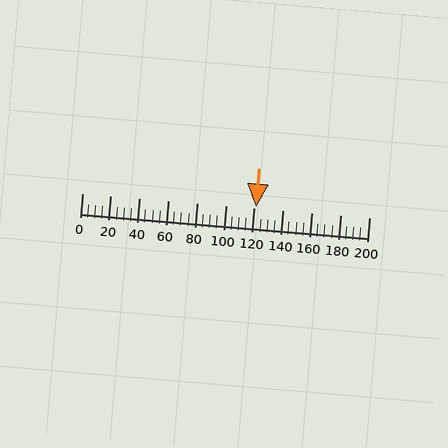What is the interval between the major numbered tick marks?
The major tick marks are spaced 20 units apart.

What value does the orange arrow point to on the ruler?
The orange arrow points to approximately 121.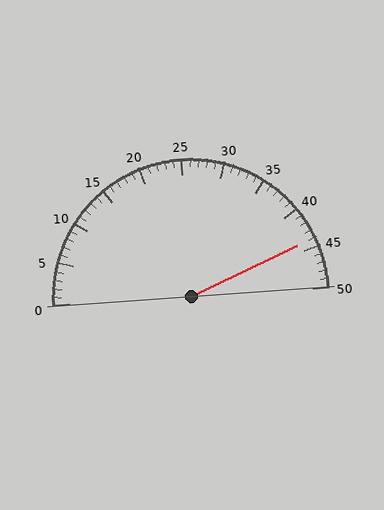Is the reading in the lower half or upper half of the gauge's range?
The reading is in the upper half of the range (0 to 50).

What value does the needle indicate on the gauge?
The needle indicates approximately 44.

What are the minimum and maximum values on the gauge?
The gauge ranges from 0 to 50.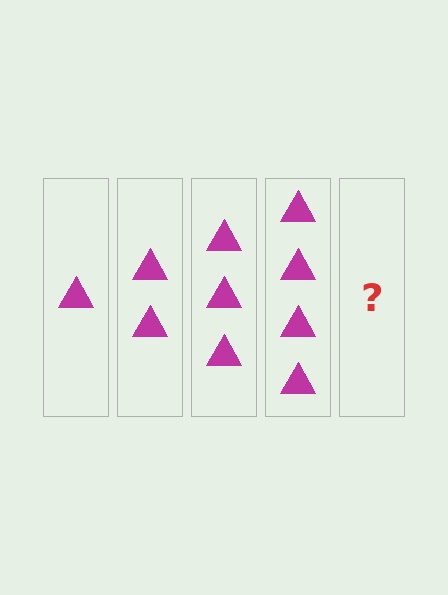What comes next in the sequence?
The next element should be 5 triangles.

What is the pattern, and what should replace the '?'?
The pattern is that each step adds one more triangle. The '?' should be 5 triangles.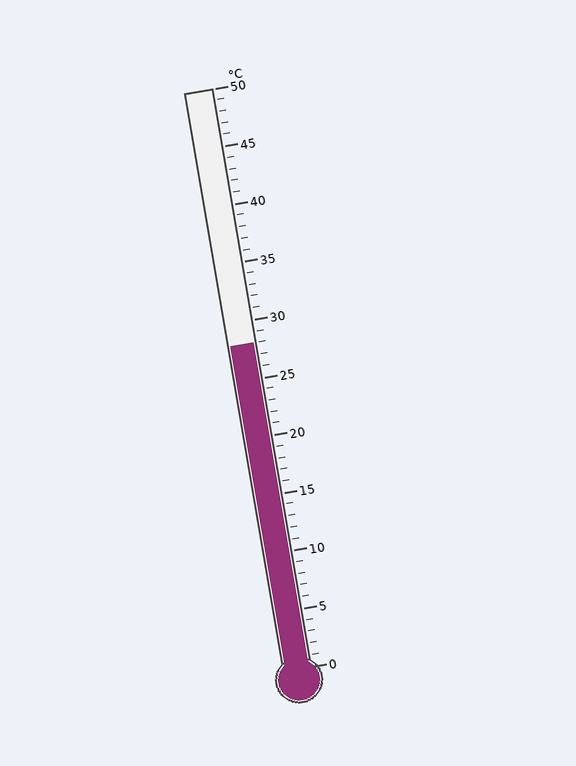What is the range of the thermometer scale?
The thermometer scale ranges from 0°C to 50°C.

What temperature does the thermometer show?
The thermometer shows approximately 28°C.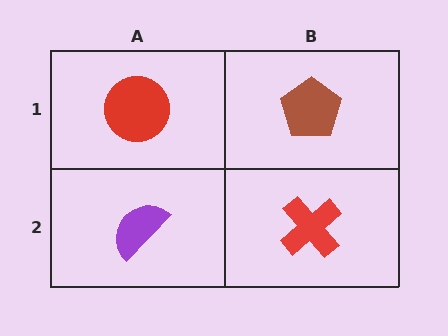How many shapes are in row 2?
2 shapes.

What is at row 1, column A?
A red circle.